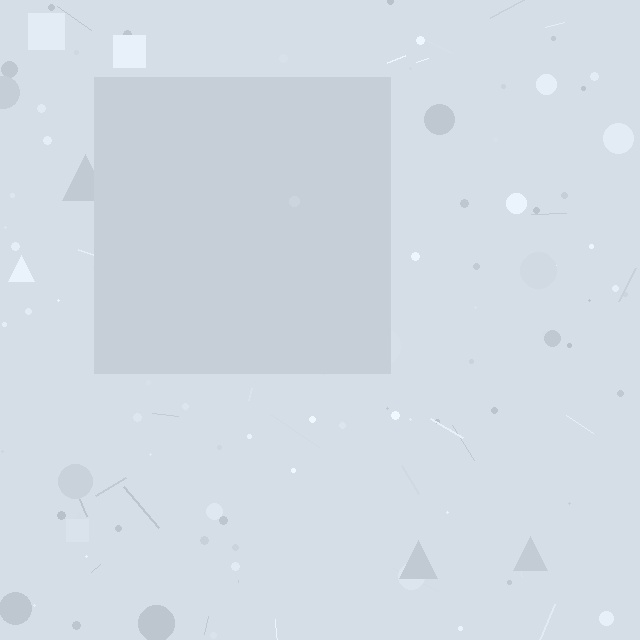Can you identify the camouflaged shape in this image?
The camouflaged shape is a square.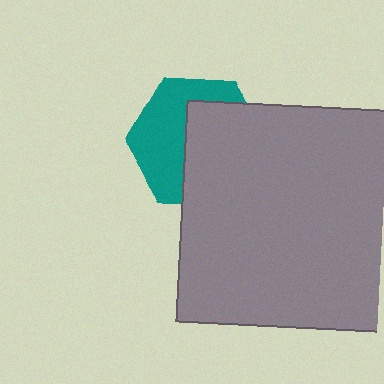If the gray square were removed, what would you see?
You would see the complete teal hexagon.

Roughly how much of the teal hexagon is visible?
About half of it is visible (roughly 46%).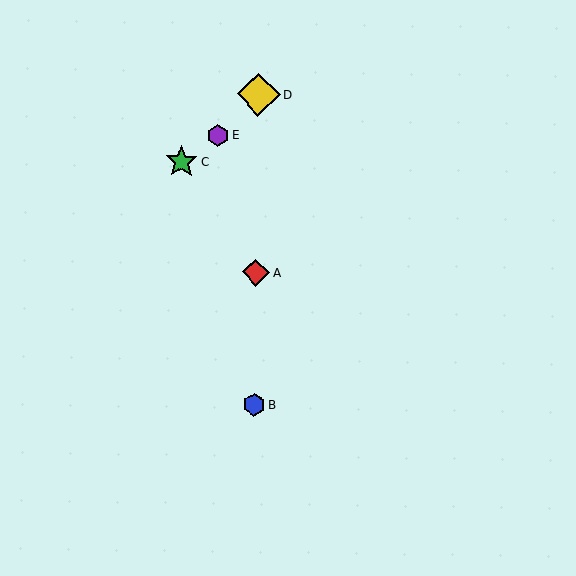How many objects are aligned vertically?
3 objects (A, B, D) are aligned vertically.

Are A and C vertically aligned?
No, A is at x≈256 and C is at x≈181.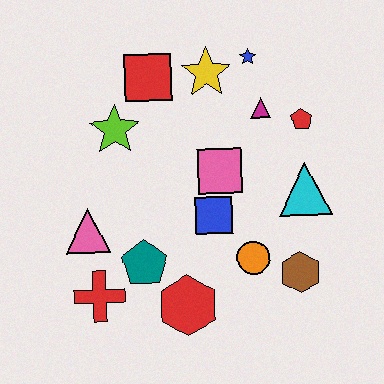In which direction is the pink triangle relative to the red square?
The pink triangle is below the red square.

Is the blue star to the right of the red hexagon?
Yes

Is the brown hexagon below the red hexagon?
No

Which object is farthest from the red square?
The brown hexagon is farthest from the red square.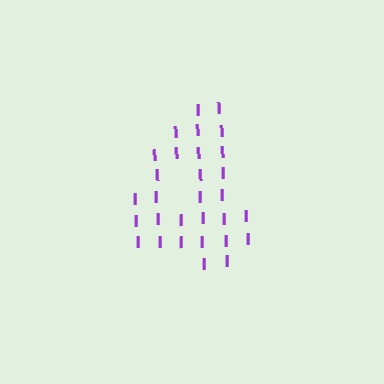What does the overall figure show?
The overall figure shows the digit 4.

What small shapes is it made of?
It is made of small letter I's.